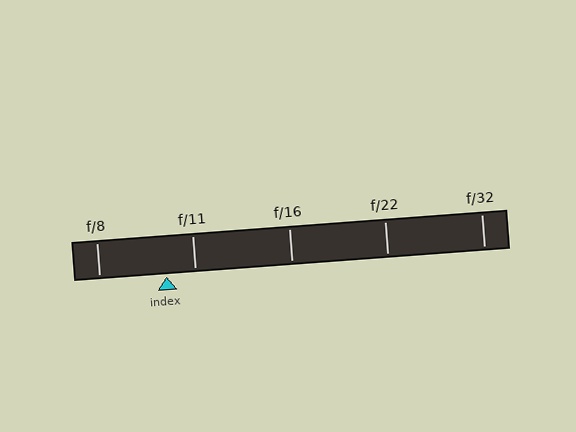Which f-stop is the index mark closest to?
The index mark is closest to f/11.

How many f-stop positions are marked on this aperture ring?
There are 5 f-stop positions marked.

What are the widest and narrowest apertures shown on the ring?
The widest aperture shown is f/8 and the narrowest is f/32.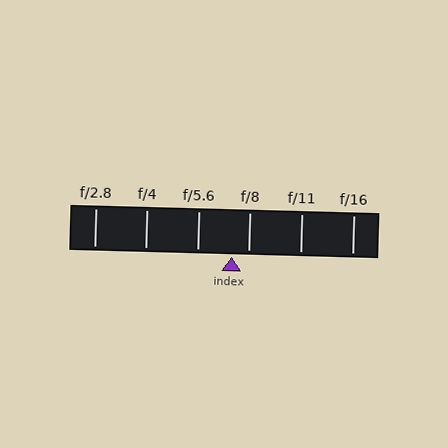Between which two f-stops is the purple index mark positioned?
The index mark is between f/5.6 and f/8.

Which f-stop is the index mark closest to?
The index mark is closest to f/8.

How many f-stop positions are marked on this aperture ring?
There are 6 f-stop positions marked.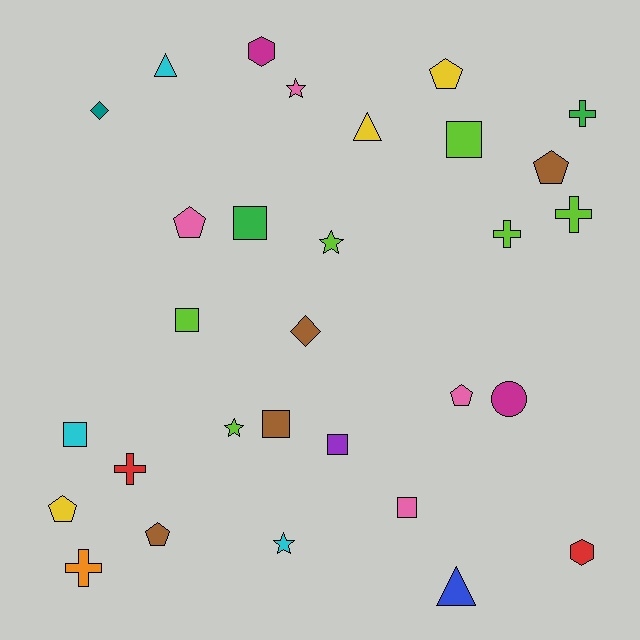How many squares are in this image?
There are 7 squares.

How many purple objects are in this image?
There is 1 purple object.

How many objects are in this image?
There are 30 objects.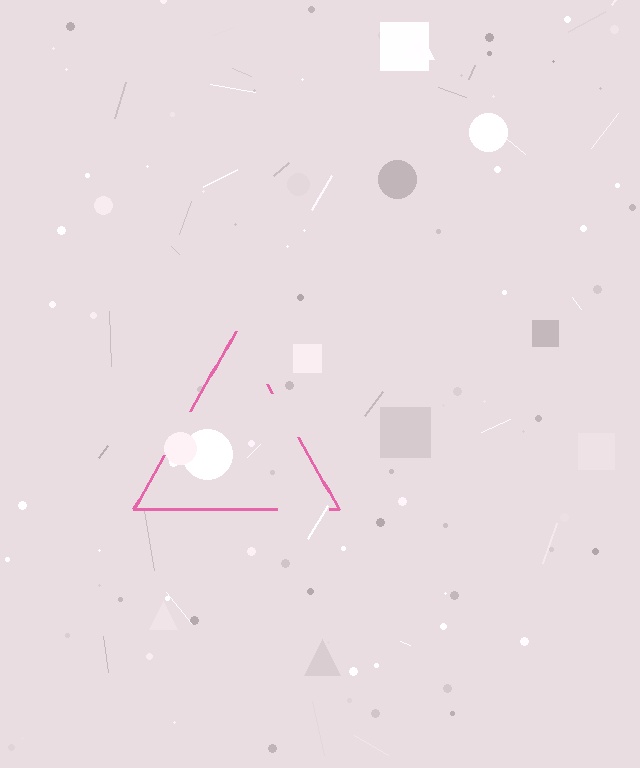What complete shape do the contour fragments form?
The contour fragments form a triangle.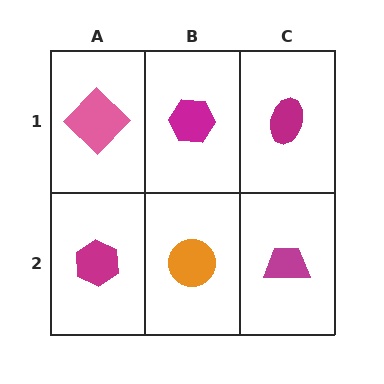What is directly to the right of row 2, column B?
A magenta trapezoid.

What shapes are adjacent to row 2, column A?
A pink diamond (row 1, column A), an orange circle (row 2, column B).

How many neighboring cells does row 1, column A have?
2.